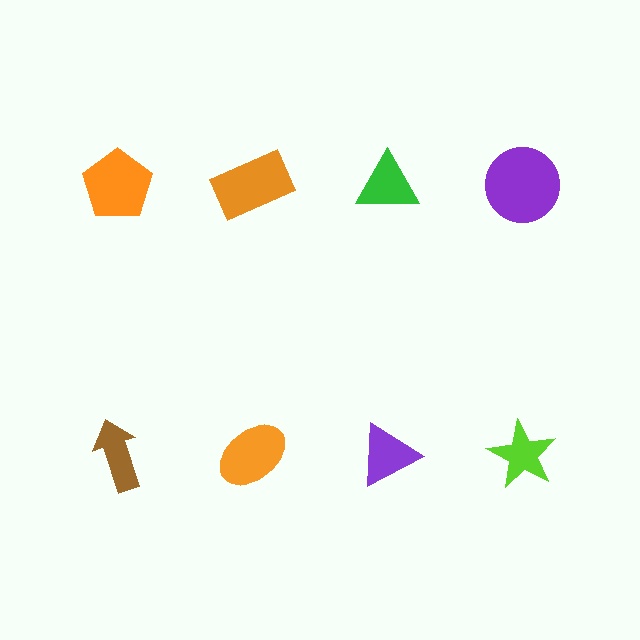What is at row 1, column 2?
An orange rectangle.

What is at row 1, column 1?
An orange pentagon.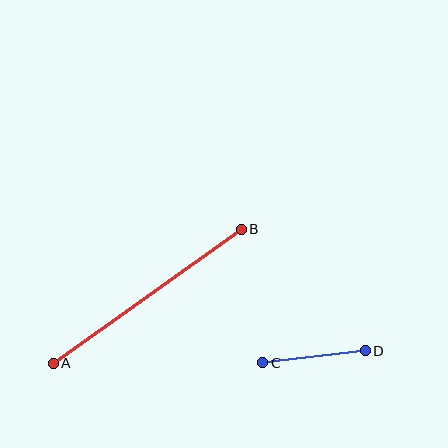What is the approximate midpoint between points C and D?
The midpoint is at approximately (314, 357) pixels.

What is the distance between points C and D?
The distance is approximately 104 pixels.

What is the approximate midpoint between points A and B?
The midpoint is at approximately (147, 296) pixels.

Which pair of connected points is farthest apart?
Points A and B are farthest apart.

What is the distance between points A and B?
The distance is approximately 231 pixels.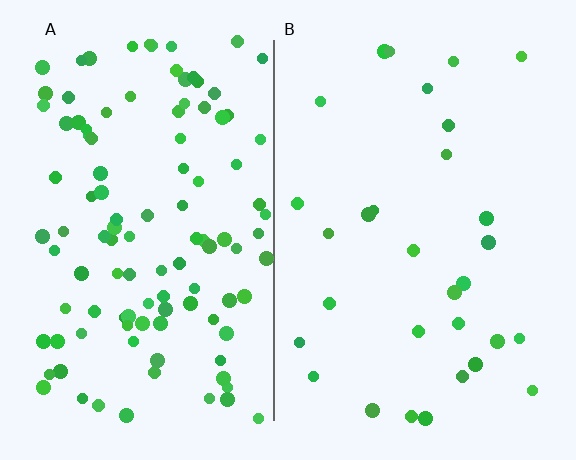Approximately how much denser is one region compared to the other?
Approximately 3.6× — region A over region B.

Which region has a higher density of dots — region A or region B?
A (the left).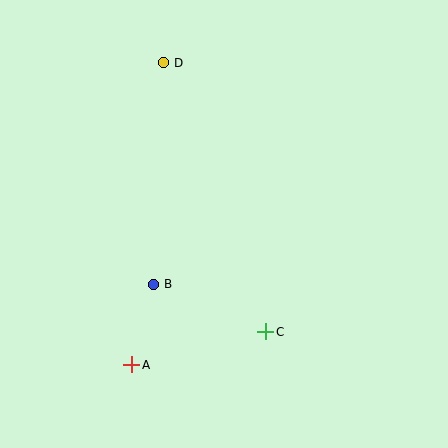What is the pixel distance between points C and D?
The distance between C and D is 288 pixels.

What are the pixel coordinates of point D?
Point D is at (164, 63).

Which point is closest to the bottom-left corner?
Point A is closest to the bottom-left corner.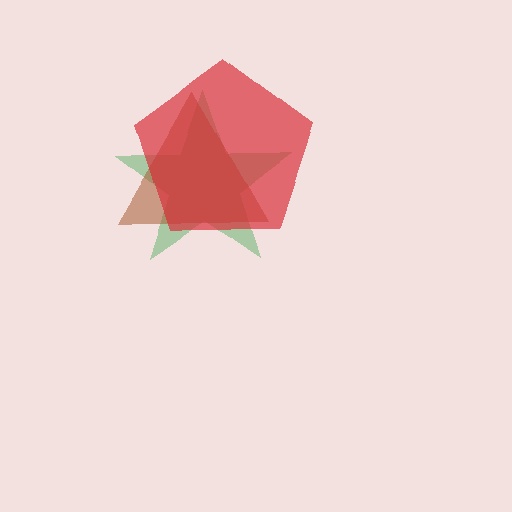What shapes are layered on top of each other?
The layered shapes are: a green star, a brown triangle, a red pentagon.